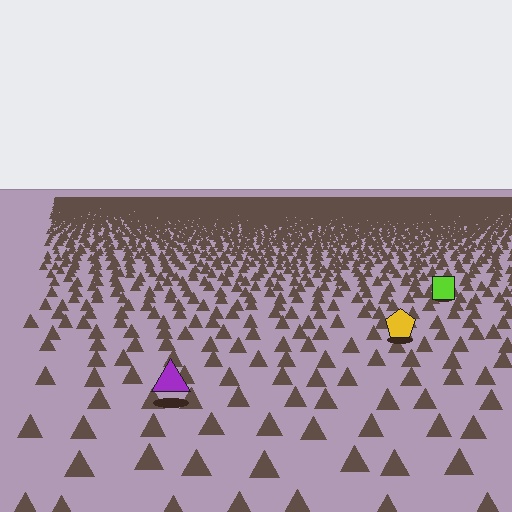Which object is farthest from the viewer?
The lime square is farthest from the viewer. It appears smaller and the ground texture around it is denser.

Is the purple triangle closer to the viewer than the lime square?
Yes. The purple triangle is closer — you can tell from the texture gradient: the ground texture is coarser near it.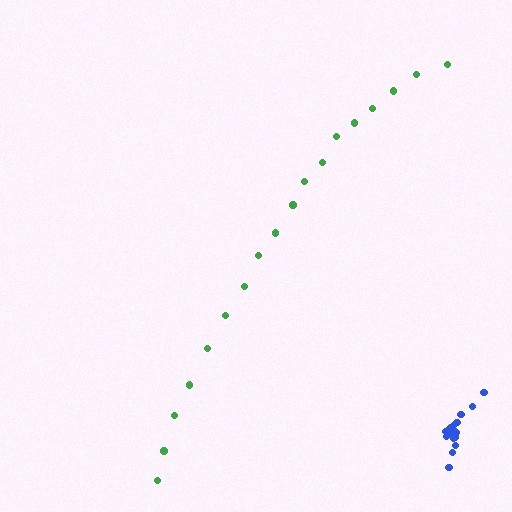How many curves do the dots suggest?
There are 2 distinct paths.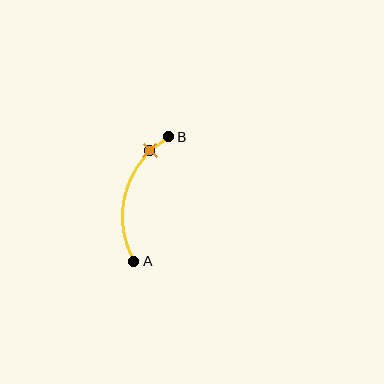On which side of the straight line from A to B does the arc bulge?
The arc bulges to the left of the straight line connecting A and B.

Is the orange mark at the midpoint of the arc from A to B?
No. The orange mark lies on the arc but is closer to endpoint B. The arc midpoint would be at the point on the curve equidistant along the arc from both A and B.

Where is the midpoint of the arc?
The arc midpoint is the point on the curve farthest from the straight line joining A and B. It sits to the left of that line.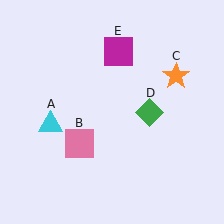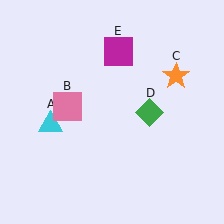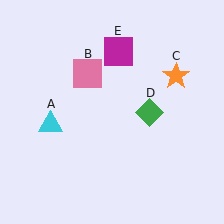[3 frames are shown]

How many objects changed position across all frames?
1 object changed position: pink square (object B).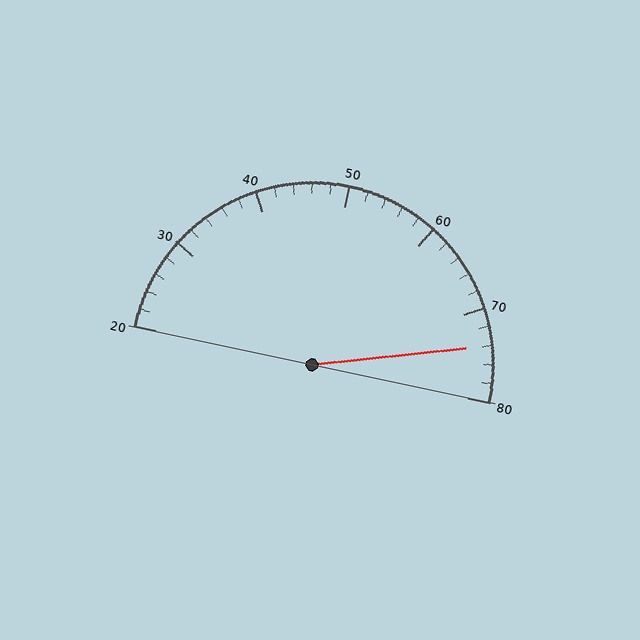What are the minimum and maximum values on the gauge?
The gauge ranges from 20 to 80.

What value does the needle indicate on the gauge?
The needle indicates approximately 74.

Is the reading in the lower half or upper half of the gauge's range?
The reading is in the upper half of the range (20 to 80).